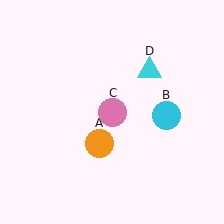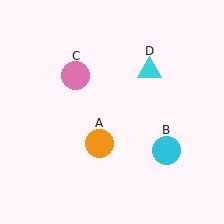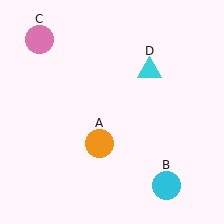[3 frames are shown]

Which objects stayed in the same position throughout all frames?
Orange circle (object A) and cyan triangle (object D) remained stationary.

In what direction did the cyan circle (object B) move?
The cyan circle (object B) moved down.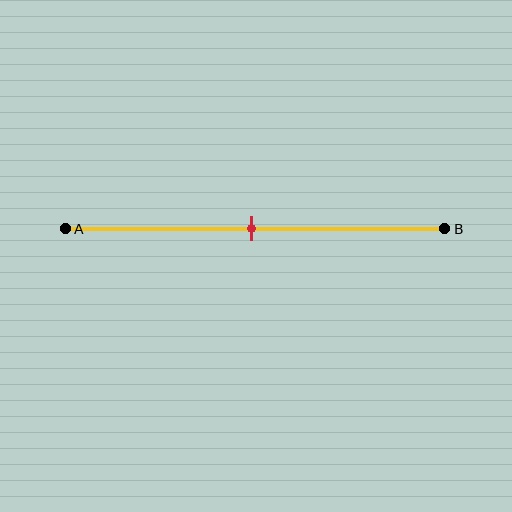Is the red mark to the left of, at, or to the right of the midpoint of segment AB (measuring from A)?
The red mark is approximately at the midpoint of segment AB.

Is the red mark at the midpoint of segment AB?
Yes, the mark is approximately at the midpoint.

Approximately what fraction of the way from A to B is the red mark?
The red mark is approximately 50% of the way from A to B.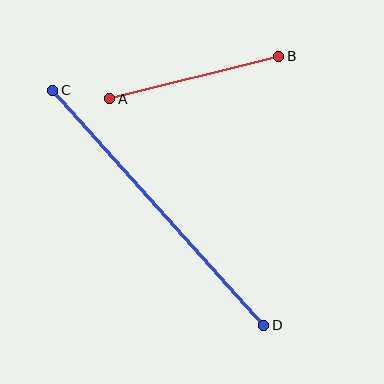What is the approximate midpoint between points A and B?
The midpoint is at approximately (194, 78) pixels.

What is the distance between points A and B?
The distance is approximately 174 pixels.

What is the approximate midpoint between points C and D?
The midpoint is at approximately (158, 208) pixels.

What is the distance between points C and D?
The distance is approximately 316 pixels.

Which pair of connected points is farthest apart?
Points C and D are farthest apart.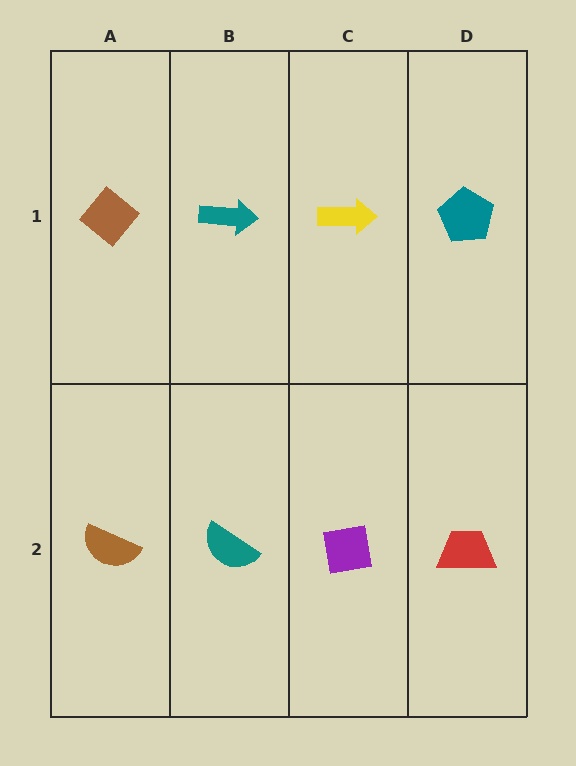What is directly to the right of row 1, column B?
A yellow arrow.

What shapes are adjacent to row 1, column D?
A red trapezoid (row 2, column D), a yellow arrow (row 1, column C).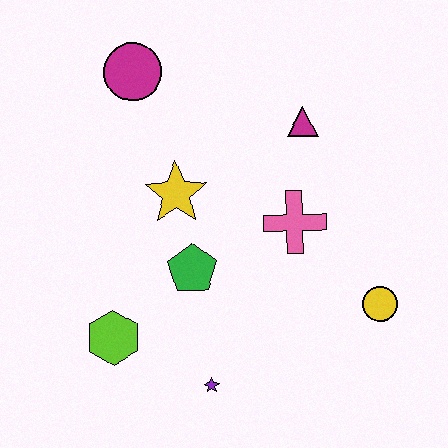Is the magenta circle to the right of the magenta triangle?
No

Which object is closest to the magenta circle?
The yellow star is closest to the magenta circle.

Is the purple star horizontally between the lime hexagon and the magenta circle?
No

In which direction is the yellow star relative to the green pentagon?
The yellow star is above the green pentagon.